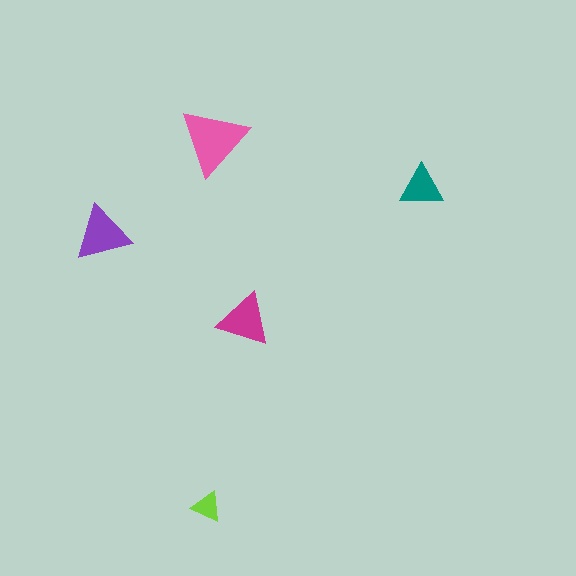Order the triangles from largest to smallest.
the pink one, the purple one, the magenta one, the teal one, the lime one.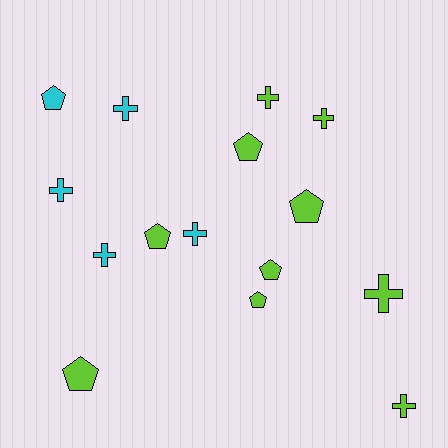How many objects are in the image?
There are 15 objects.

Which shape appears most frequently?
Cross, with 8 objects.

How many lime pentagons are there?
There are 6 lime pentagons.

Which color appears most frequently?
Lime, with 10 objects.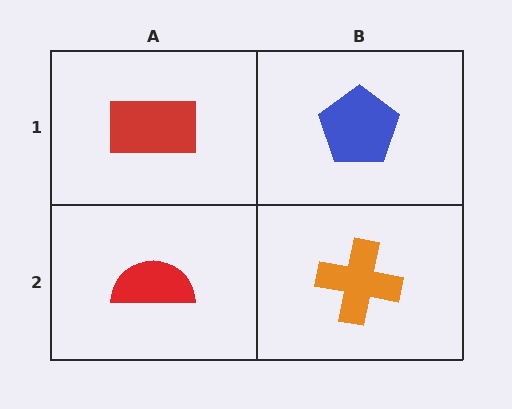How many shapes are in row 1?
2 shapes.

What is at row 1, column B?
A blue pentagon.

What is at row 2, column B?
An orange cross.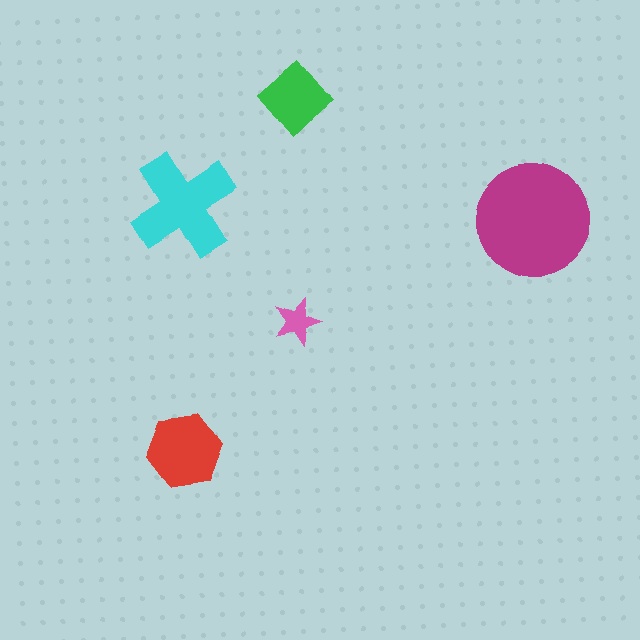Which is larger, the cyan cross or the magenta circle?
The magenta circle.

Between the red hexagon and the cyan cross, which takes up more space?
The cyan cross.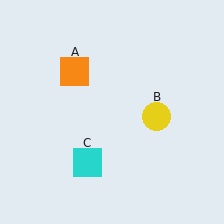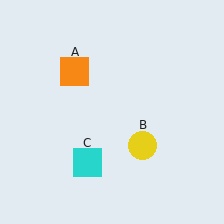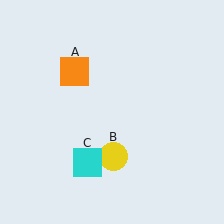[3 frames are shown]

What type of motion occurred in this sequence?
The yellow circle (object B) rotated clockwise around the center of the scene.